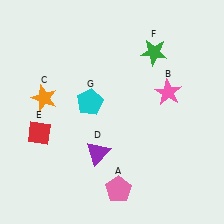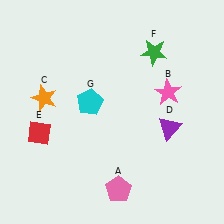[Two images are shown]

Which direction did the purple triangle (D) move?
The purple triangle (D) moved right.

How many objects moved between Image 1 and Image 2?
1 object moved between the two images.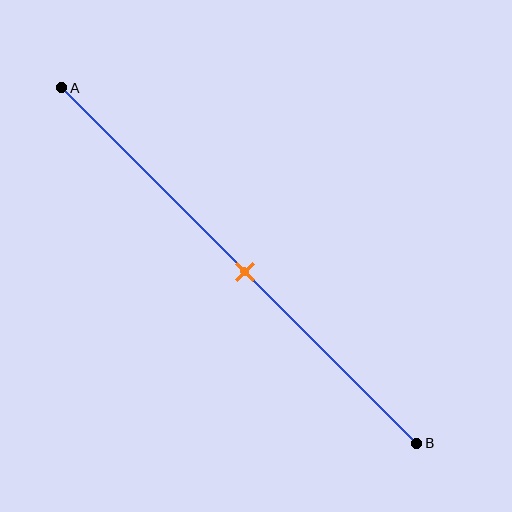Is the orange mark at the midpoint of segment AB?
Yes, the mark is approximately at the midpoint.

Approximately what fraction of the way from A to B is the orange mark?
The orange mark is approximately 50% of the way from A to B.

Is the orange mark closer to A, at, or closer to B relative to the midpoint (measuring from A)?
The orange mark is approximately at the midpoint of segment AB.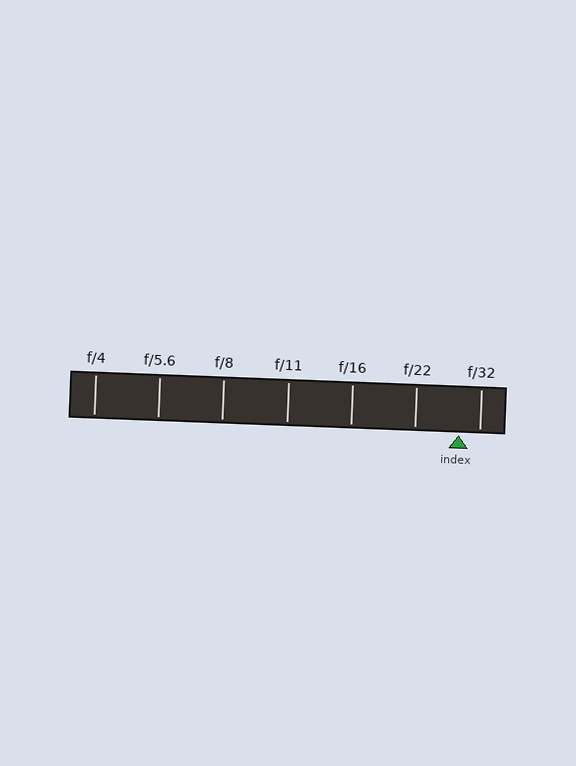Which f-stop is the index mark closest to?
The index mark is closest to f/32.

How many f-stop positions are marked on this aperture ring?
There are 7 f-stop positions marked.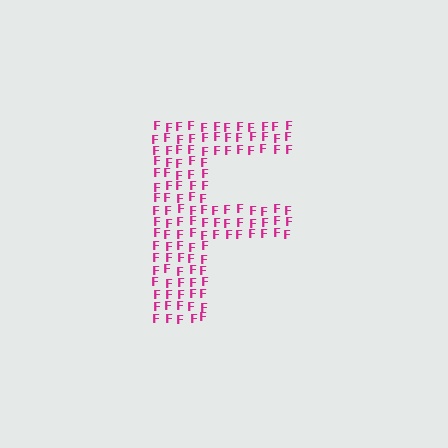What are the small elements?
The small elements are letter F's.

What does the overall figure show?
The overall figure shows the letter F.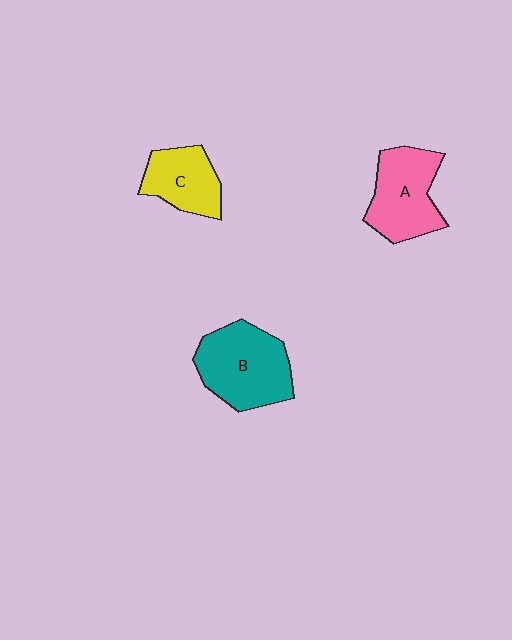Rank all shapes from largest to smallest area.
From largest to smallest: B (teal), A (pink), C (yellow).